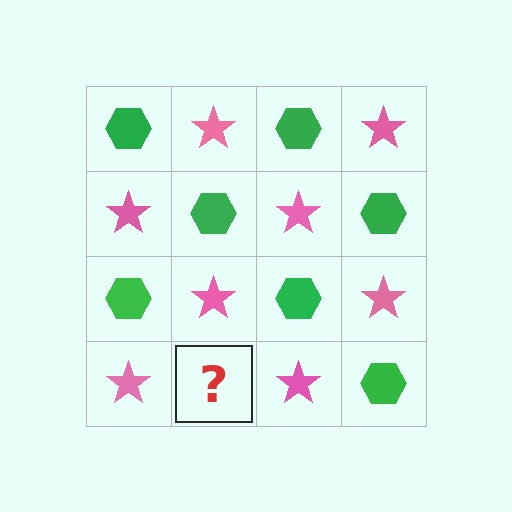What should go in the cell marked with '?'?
The missing cell should contain a green hexagon.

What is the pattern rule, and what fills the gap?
The rule is that it alternates green hexagon and pink star in a checkerboard pattern. The gap should be filled with a green hexagon.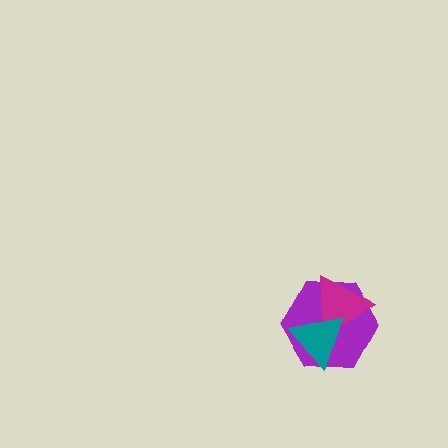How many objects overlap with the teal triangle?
2 objects overlap with the teal triangle.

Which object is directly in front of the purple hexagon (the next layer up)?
The magenta triangle is directly in front of the purple hexagon.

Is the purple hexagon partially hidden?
Yes, it is partially covered by another shape.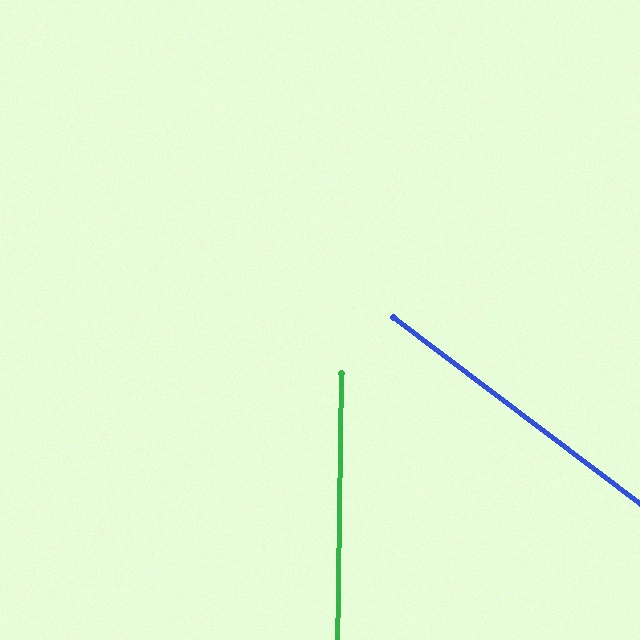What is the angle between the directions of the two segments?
Approximately 54 degrees.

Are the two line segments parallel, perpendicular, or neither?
Neither parallel nor perpendicular — they differ by about 54°.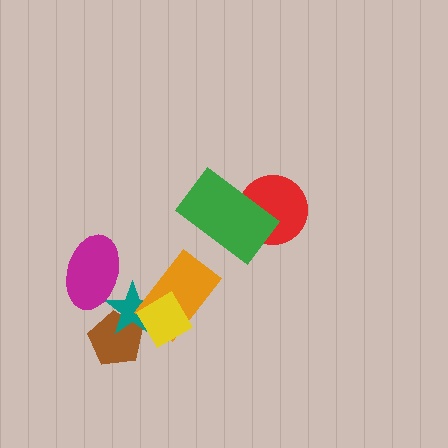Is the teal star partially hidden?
Yes, it is partially covered by another shape.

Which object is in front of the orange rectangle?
The yellow diamond is in front of the orange rectangle.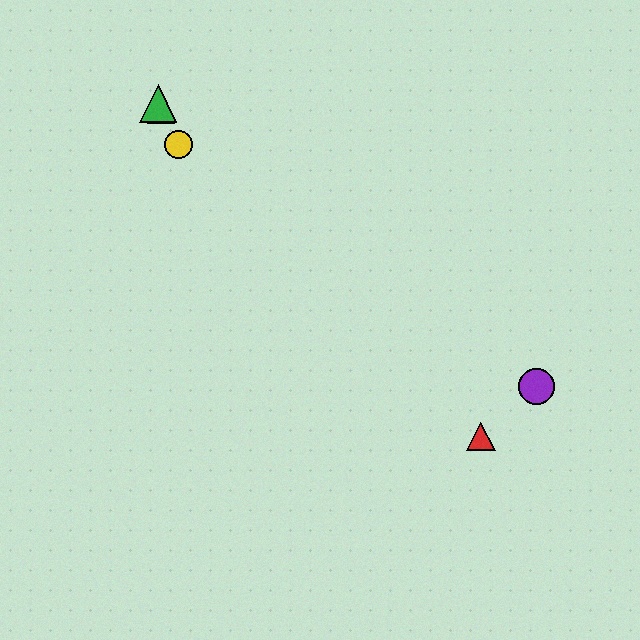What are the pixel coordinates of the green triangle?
The green triangle is at (158, 104).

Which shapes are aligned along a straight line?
The blue triangle, the green triangle, the yellow circle are aligned along a straight line.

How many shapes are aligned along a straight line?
3 shapes (the blue triangle, the green triangle, the yellow circle) are aligned along a straight line.